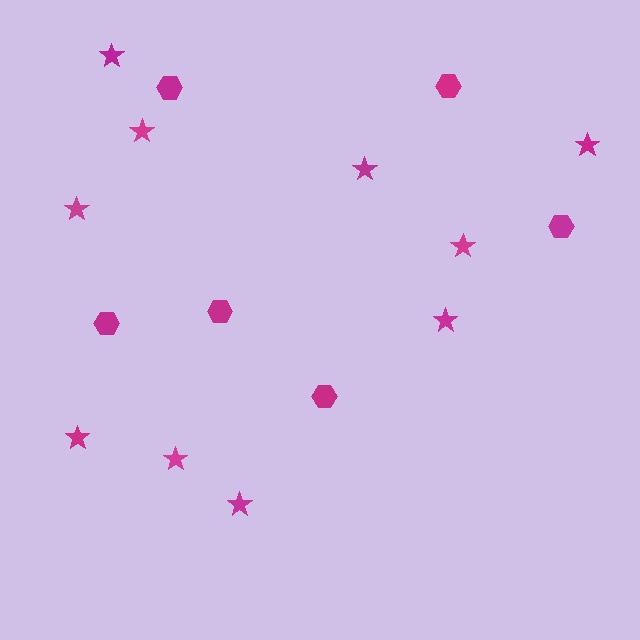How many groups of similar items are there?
There are 2 groups: one group of stars (10) and one group of hexagons (6).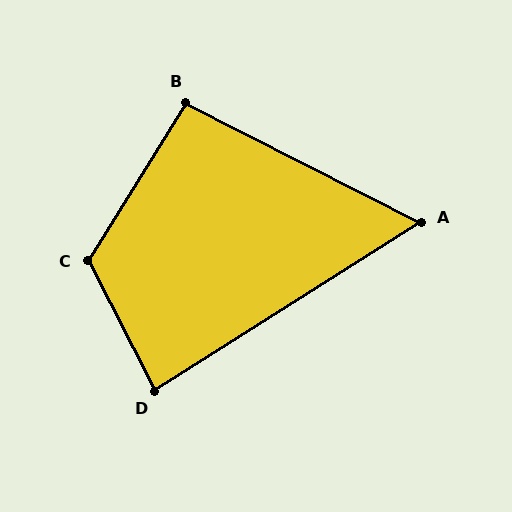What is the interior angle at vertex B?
Approximately 95 degrees (approximately right).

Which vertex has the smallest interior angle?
A, at approximately 59 degrees.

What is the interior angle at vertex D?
Approximately 85 degrees (approximately right).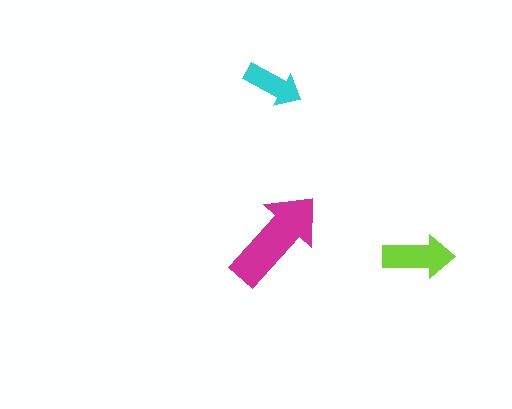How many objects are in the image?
There are 3 objects in the image.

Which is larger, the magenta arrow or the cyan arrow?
The magenta one.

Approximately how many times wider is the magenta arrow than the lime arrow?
About 1.5 times wider.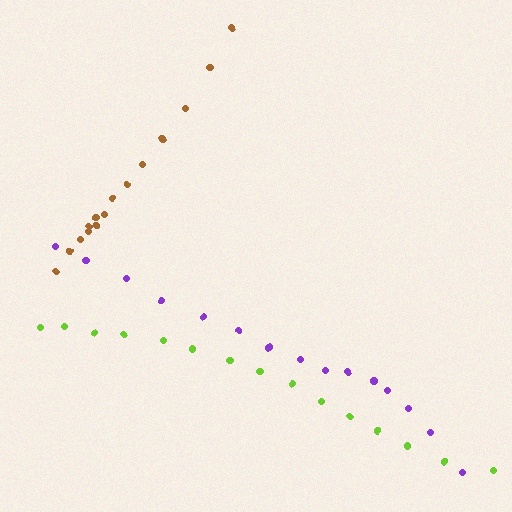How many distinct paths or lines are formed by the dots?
There are 3 distinct paths.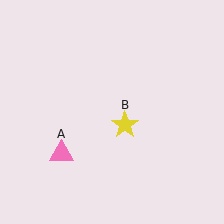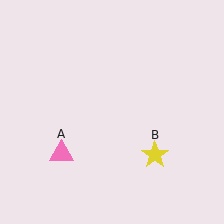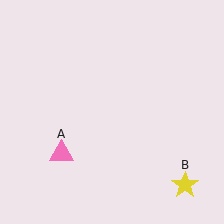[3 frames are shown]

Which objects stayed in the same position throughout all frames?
Pink triangle (object A) remained stationary.